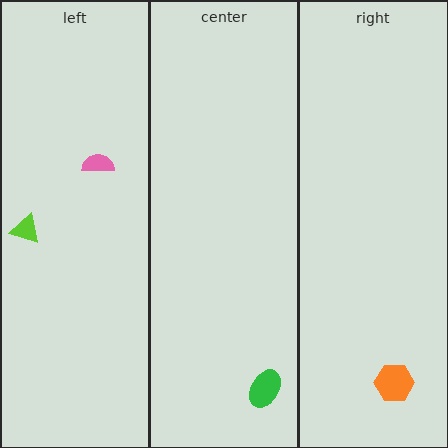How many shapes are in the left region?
2.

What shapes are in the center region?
The green ellipse.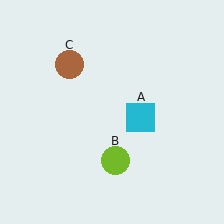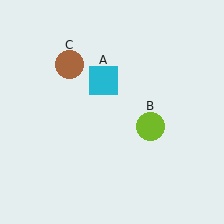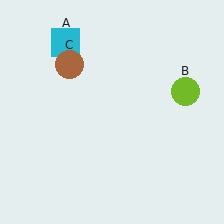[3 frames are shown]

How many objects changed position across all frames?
2 objects changed position: cyan square (object A), lime circle (object B).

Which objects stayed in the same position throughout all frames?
Brown circle (object C) remained stationary.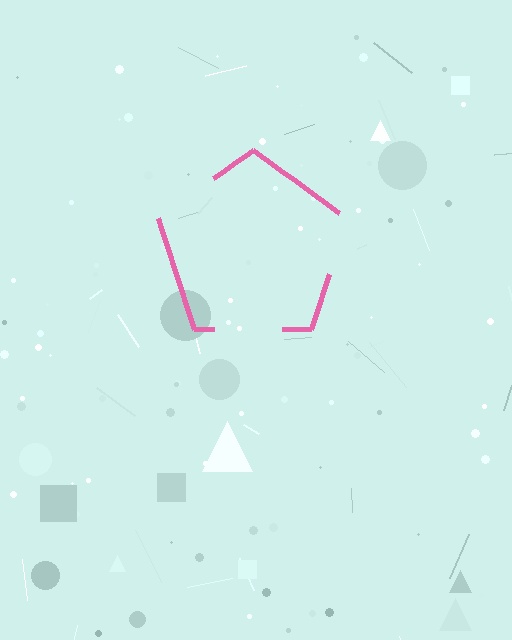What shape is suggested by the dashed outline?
The dashed outline suggests a pentagon.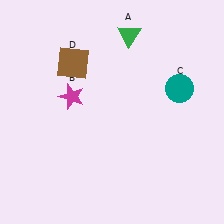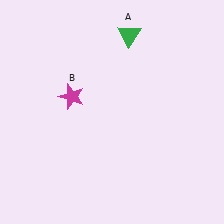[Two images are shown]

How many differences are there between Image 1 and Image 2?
There are 2 differences between the two images.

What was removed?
The brown square (D), the teal circle (C) were removed in Image 2.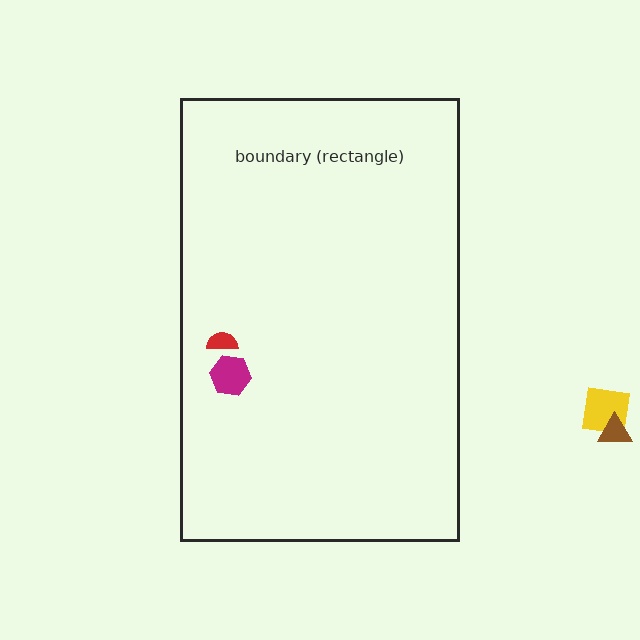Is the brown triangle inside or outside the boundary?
Outside.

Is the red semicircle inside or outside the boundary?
Inside.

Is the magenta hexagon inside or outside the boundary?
Inside.